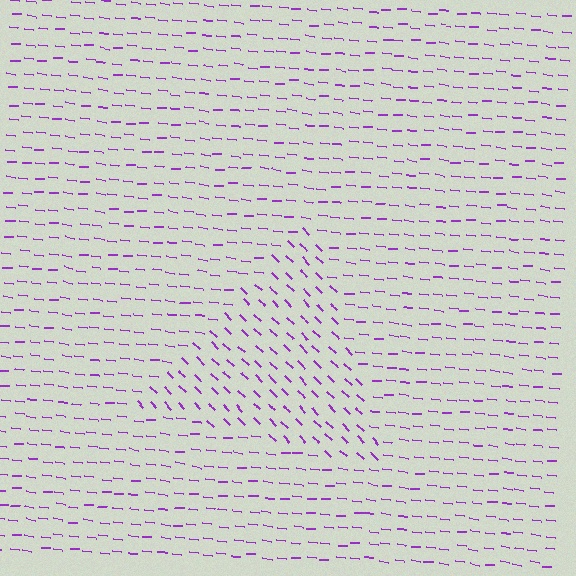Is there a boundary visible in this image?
Yes, there is a texture boundary formed by a change in line orientation.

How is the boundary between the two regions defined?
The boundary is defined purely by a change in line orientation (approximately 38 degrees difference). All lines are the same color and thickness.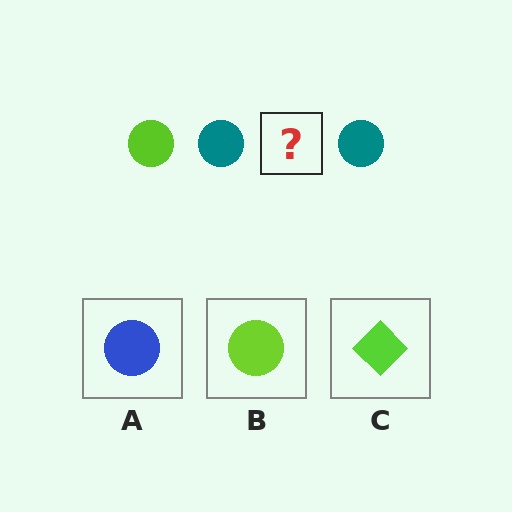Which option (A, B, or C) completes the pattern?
B.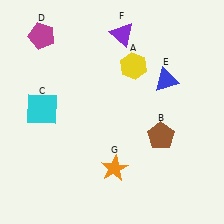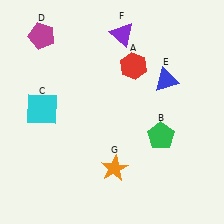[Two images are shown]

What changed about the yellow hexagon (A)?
In Image 1, A is yellow. In Image 2, it changed to red.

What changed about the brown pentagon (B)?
In Image 1, B is brown. In Image 2, it changed to green.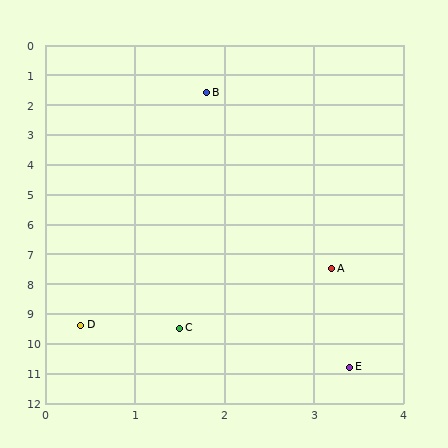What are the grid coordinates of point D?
Point D is at approximately (0.4, 9.4).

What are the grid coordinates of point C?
Point C is at approximately (1.5, 9.5).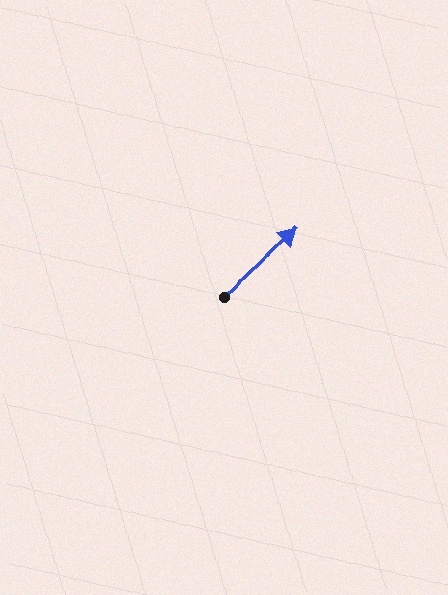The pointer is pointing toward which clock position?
Roughly 2 o'clock.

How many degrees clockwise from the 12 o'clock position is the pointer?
Approximately 48 degrees.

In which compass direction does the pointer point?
Northeast.